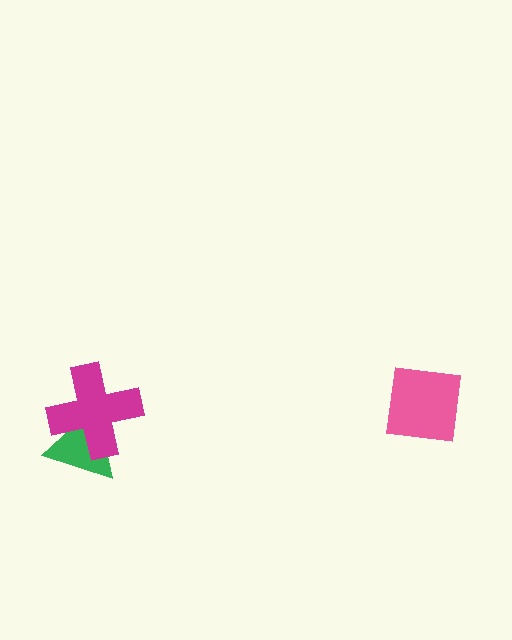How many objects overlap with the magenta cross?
1 object overlaps with the magenta cross.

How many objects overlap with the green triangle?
1 object overlaps with the green triangle.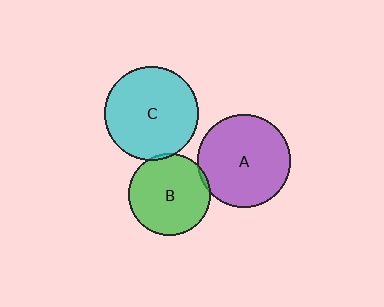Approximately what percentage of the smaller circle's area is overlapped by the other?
Approximately 5%.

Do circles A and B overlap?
Yes.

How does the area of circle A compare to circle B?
Approximately 1.3 times.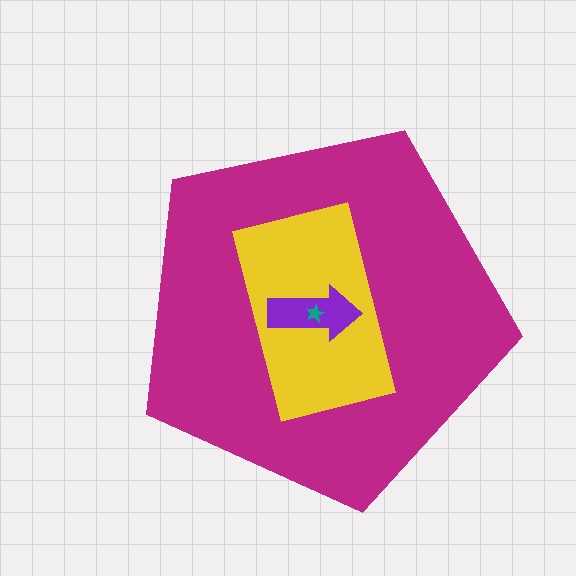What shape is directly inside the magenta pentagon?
The yellow rectangle.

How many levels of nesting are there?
4.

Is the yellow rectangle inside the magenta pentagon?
Yes.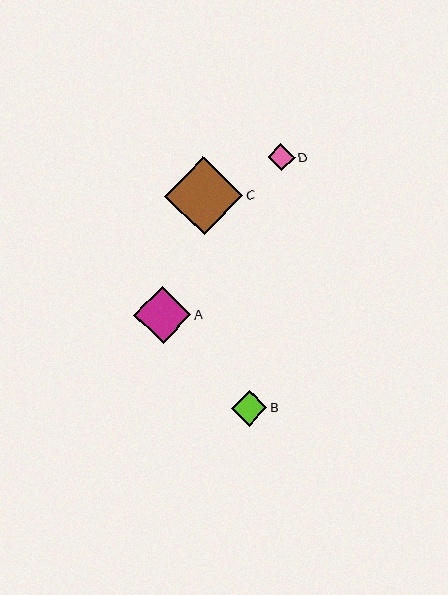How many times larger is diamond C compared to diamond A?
Diamond C is approximately 1.4 times the size of diamond A.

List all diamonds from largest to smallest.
From largest to smallest: C, A, B, D.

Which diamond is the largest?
Diamond C is the largest with a size of approximately 78 pixels.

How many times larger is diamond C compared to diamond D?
Diamond C is approximately 2.9 times the size of diamond D.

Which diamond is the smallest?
Diamond D is the smallest with a size of approximately 27 pixels.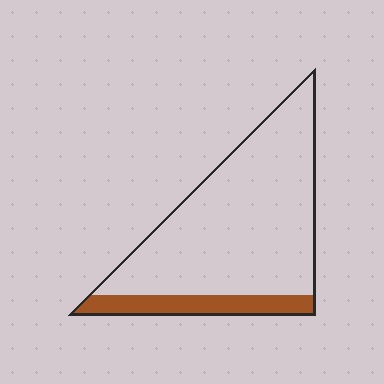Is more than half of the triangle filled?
No.